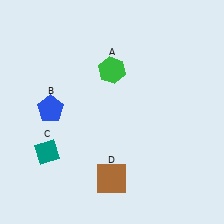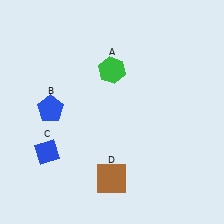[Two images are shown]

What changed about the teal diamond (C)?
In Image 1, C is teal. In Image 2, it changed to blue.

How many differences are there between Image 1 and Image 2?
There is 1 difference between the two images.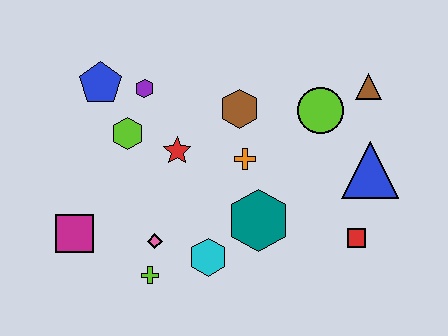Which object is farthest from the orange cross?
The magenta square is farthest from the orange cross.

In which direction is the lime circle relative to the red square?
The lime circle is above the red square.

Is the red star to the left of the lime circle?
Yes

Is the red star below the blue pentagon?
Yes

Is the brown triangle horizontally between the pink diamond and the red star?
No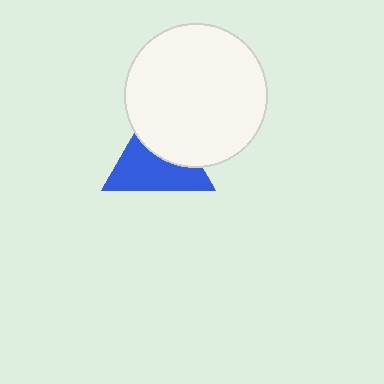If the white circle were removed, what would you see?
You would see the complete blue triangle.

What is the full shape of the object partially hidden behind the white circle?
The partially hidden object is a blue triangle.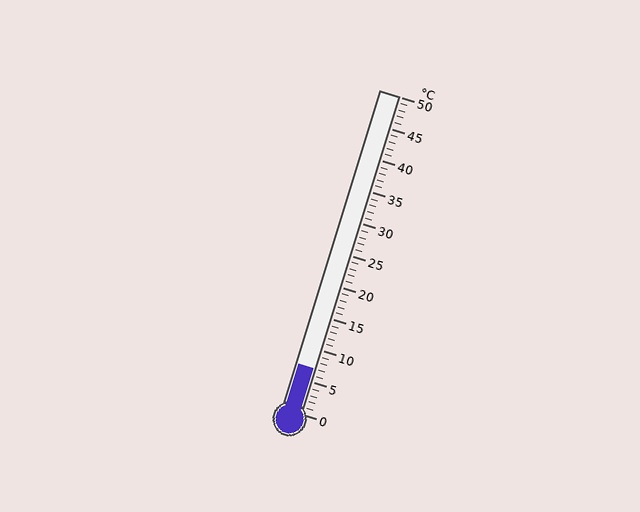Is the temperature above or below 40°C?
The temperature is below 40°C.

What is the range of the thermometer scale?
The thermometer scale ranges from 0°C to 50°C.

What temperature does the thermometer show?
The thermometer shows approximately 7°C.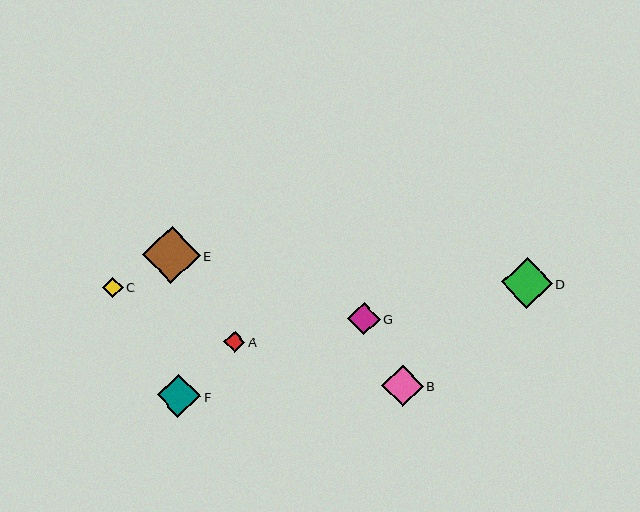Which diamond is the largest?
Diamond E is the largest with a size of approximately 58 pixels.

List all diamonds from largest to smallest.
From largest to smallest: E, D, F, B, G, A, C.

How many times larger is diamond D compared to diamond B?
Diamond D is approximately 1.2 times the size of diamond B.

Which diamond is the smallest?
Diamond C is the smallest with a size of approximately 21 pixels.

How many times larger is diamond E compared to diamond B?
Diamond E is approximately 1.4 times the size of diamond B.